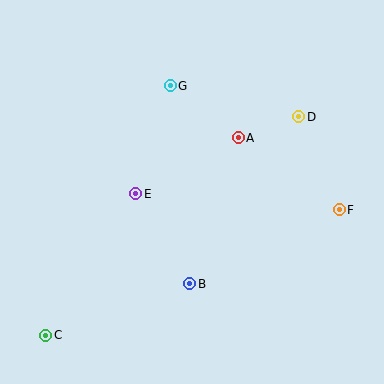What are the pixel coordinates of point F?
Point F is at (339, 210).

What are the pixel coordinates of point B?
Point B is at (190, 284).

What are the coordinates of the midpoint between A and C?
The midpoint between A and C is at (142, 236).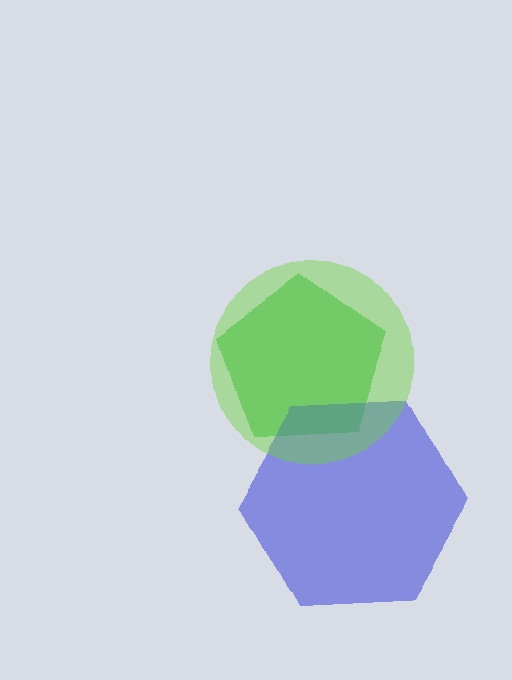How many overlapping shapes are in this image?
There are 3 overlapping shapes in the image.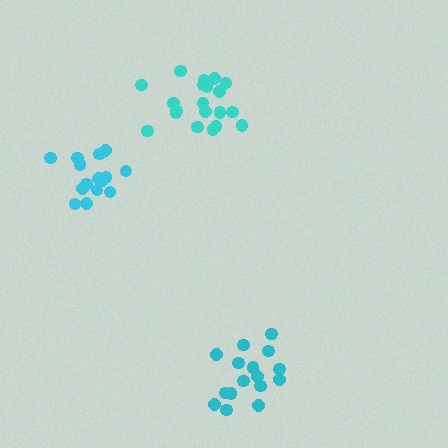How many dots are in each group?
Group 1: 16 dots, Group 2: 20 dots, Group 3: 15 dots (51 total).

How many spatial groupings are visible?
There are 3 spatial groupings.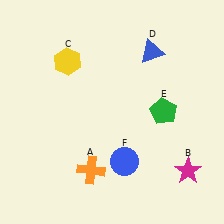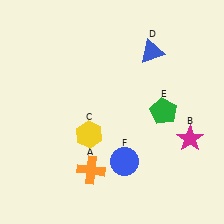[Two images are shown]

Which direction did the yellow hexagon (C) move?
The yellow hexagon (C) moved down.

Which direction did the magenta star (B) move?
The magenta star (B) moved up.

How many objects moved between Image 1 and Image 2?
2 objects moved between the two images.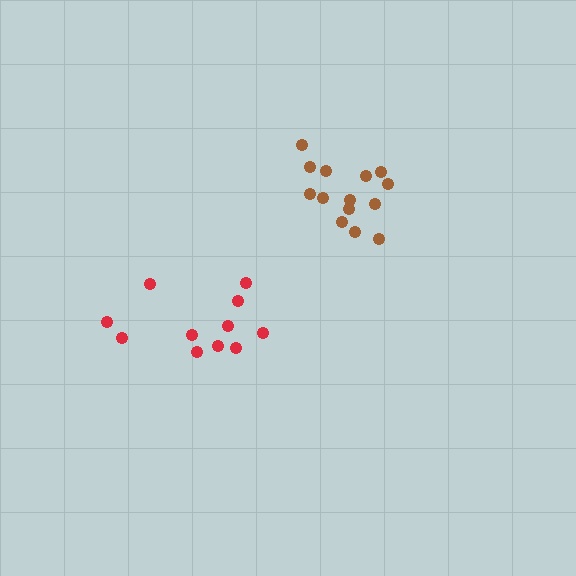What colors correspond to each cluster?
The clusters are colored: brown, red.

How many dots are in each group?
Group 1: 14 dots, Group 2: 11 dots (25 total).